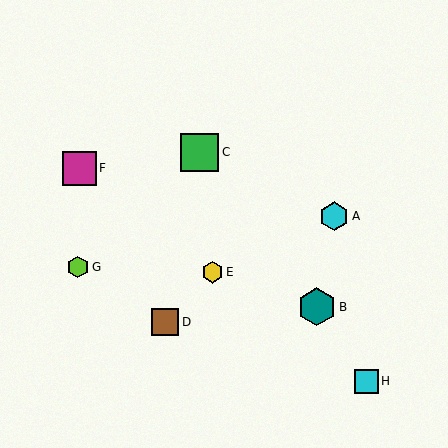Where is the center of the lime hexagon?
The center of the lime hexagon is at (78, 267).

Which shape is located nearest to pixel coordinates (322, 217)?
The cyan hexagon (labeled A) at (334, 216) is nearest to that location.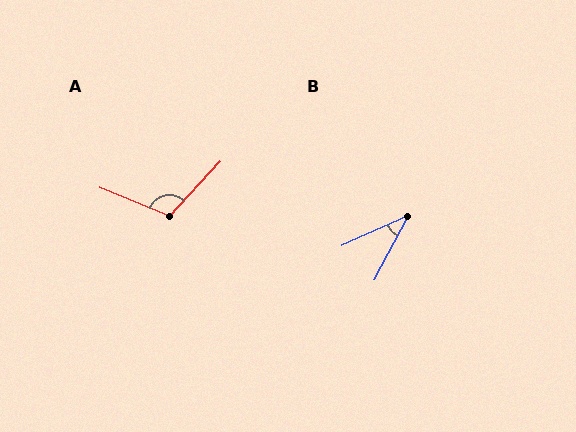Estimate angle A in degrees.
Approximately 111 degrees.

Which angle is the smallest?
B, at approximately 38 degrees.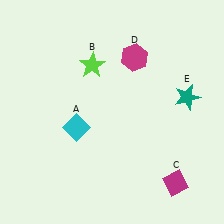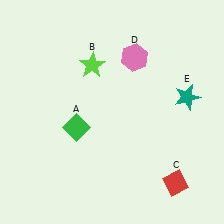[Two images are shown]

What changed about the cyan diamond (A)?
In Image 1, A is cyan. In Image 2, it changed to green.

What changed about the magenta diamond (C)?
In Image 1, C is magenta. In Image 2, it changed to red.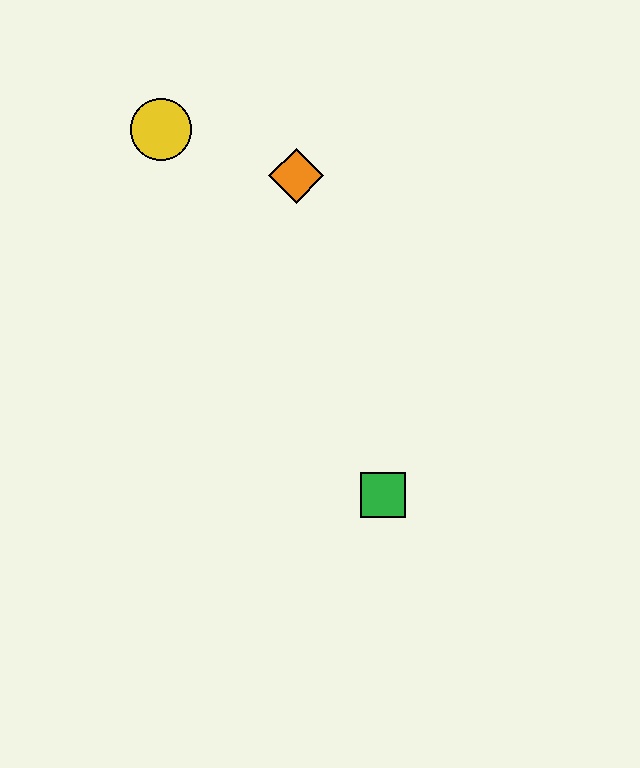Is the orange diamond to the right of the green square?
No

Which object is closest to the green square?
The orange diamond is closest to the green square.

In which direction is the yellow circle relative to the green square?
The yellow circle is above the green square.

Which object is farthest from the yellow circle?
The green square is farthest from the yellow circle.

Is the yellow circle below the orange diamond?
No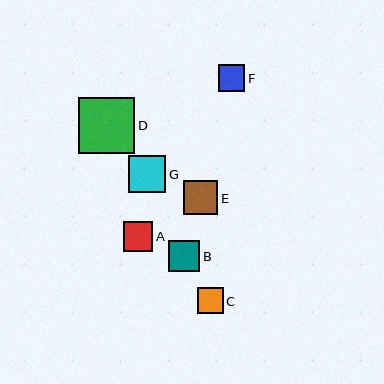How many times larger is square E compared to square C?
Square E is approximately 1.3 times the size of square C.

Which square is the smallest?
Square C is the smallest with a size of approximately 26 pixels.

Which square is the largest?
Square D is the largest with a size of approximately 56 pixels.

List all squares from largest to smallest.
From largest to smallest: D, G, E, B, A, F, C.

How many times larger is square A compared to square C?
Square A is approximately 1.1 times the size of square C.